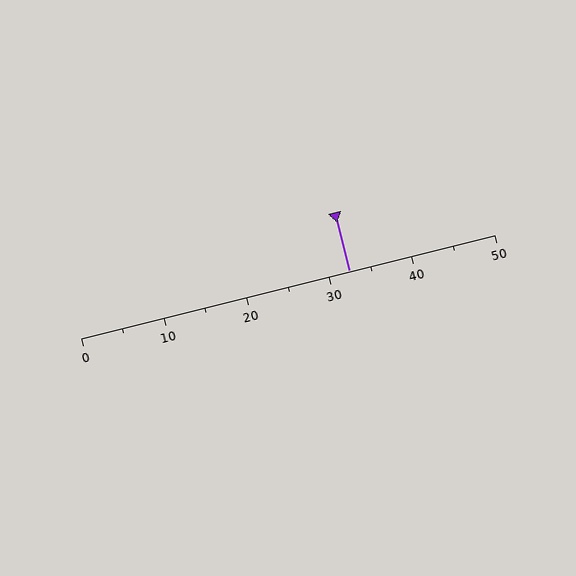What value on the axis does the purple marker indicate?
The marker indicates approximately 32.5.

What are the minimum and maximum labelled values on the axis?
The axis runs from 0 to 50.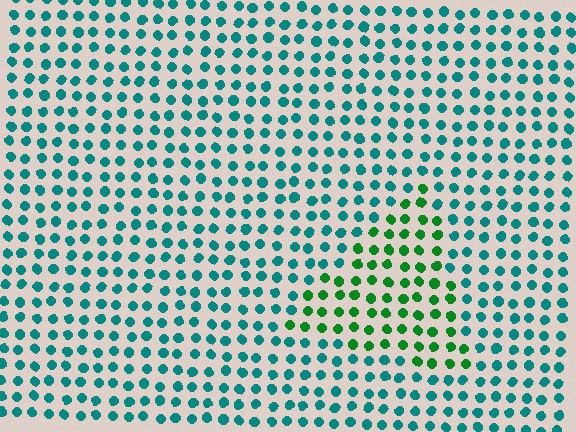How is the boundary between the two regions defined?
The boundary is defined purely by a slight shift in hue (about 46 degrees). Spacing, size, and orientation are identical on both sides.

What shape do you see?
I see a triangle.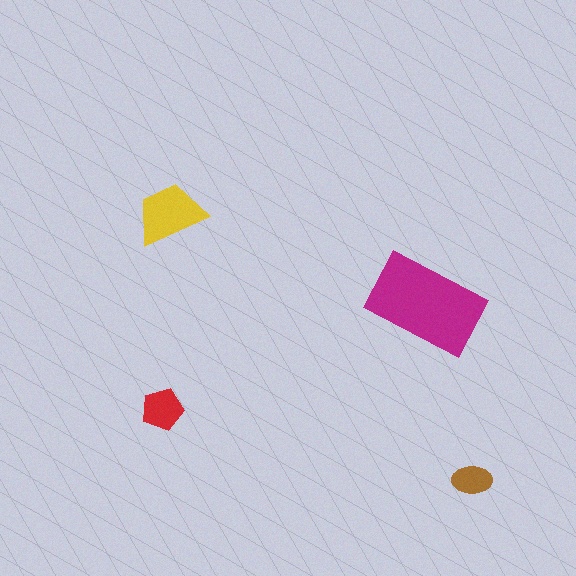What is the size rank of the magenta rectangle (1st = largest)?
1st.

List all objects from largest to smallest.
The magenta rectangle, the yellow trapezoid, the red pentagon, the brown ellipse.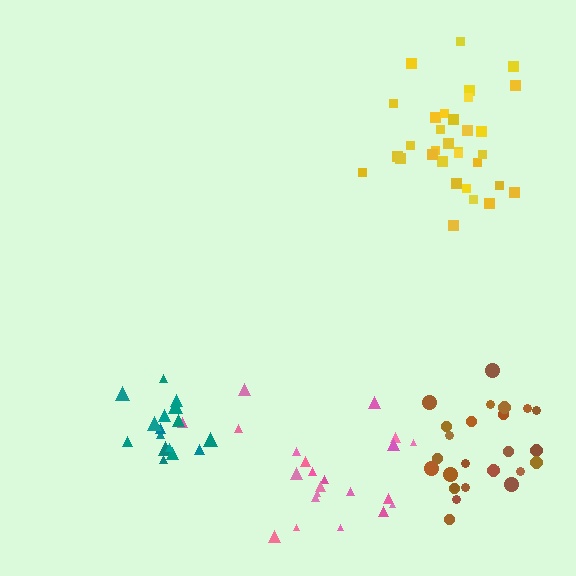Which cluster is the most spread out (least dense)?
Pink.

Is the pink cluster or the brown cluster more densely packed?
Brown.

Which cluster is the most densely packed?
Teal.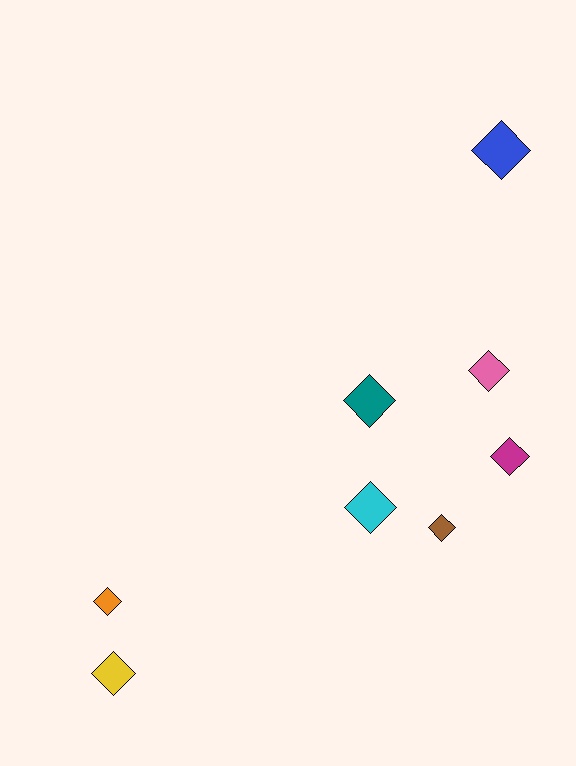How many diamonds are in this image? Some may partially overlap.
There are 8 diamonds.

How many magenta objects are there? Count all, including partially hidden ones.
There is 1 magenta object.